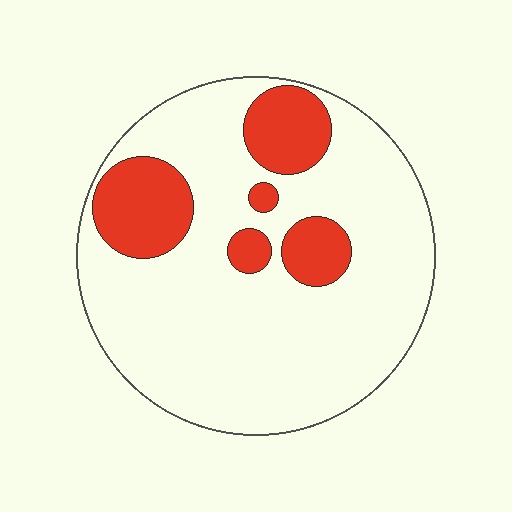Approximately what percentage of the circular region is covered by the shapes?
Approximately 20%.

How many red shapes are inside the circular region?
5.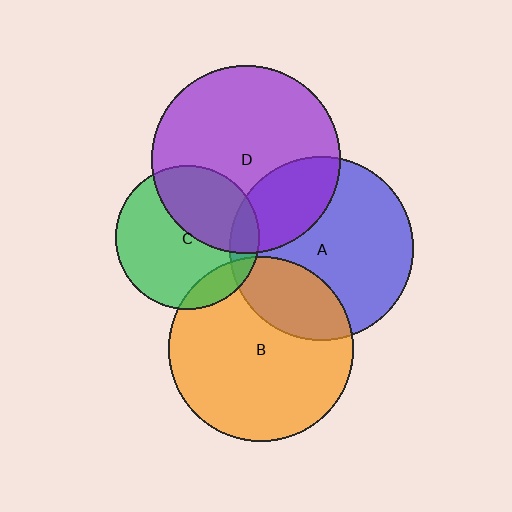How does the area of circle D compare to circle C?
Approximately 1.7 times.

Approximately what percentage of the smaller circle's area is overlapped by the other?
Approximately 25%.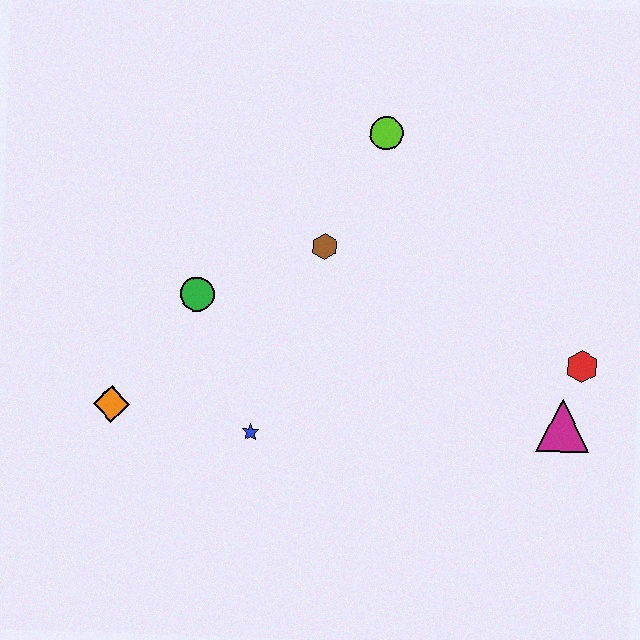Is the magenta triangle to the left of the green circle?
No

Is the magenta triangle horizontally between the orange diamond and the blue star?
No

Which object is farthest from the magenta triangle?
The orange diamond is farthest from the magenta triangle.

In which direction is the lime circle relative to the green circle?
The lime circle is to the right of the green circle.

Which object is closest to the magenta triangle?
The red hexagon is closest to the magenta triangle.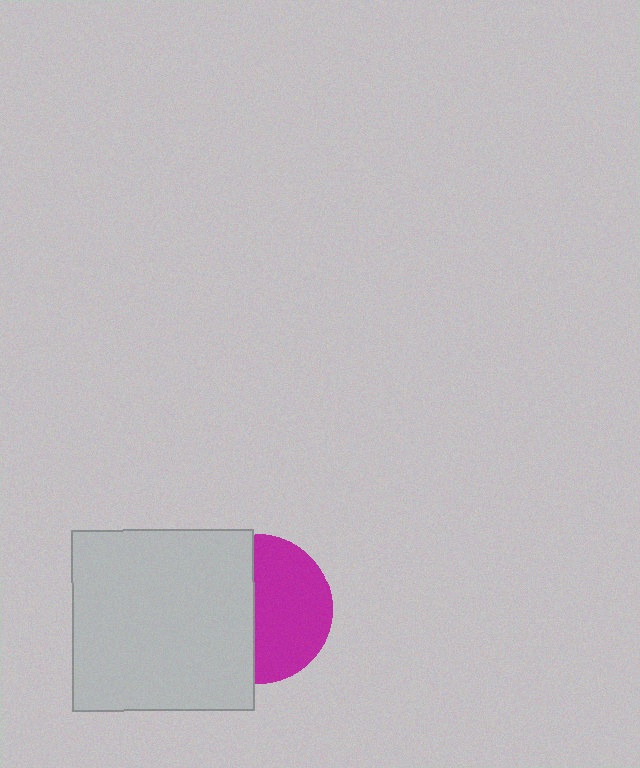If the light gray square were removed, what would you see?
You would see the complete magenta circle.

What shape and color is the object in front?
The object in front is a light gray square.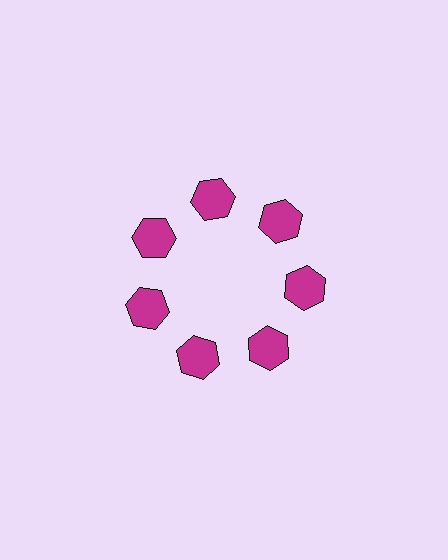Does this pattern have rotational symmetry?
Yes, this pattern has 7-fold rotational symmetry. It looks the same after rotating 51 degrees around the center.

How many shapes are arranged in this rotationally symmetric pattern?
There are 7 shapes, arranged in 7 groups of 1.